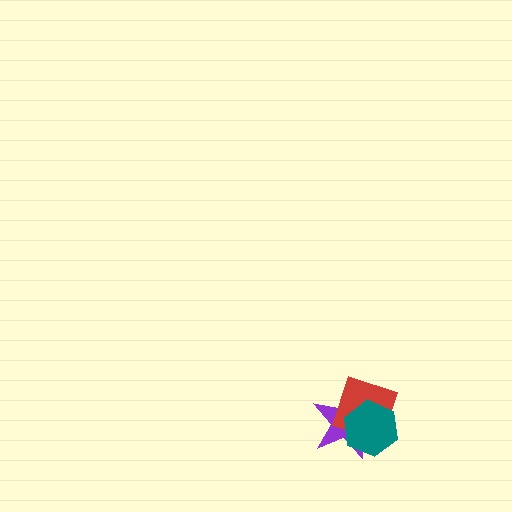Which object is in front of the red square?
The teal hexagon is in front of the red square.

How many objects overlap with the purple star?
2 objects overlap with the purple star.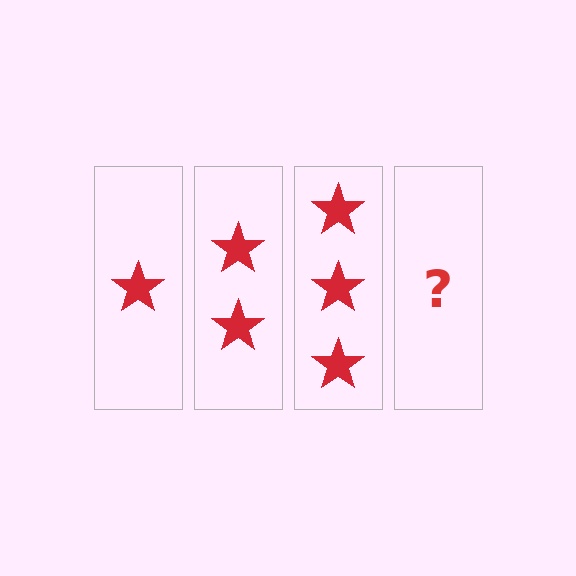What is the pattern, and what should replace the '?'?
The pattern is that each step adds one more star. The '?' should be 4 stars.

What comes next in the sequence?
The next element should be 4 stars.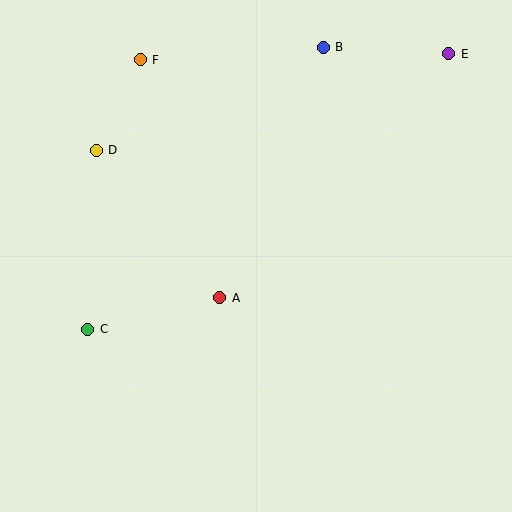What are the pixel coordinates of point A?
Point A is at (220, 298).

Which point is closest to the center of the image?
Point A at (220, 298) is closest to the center.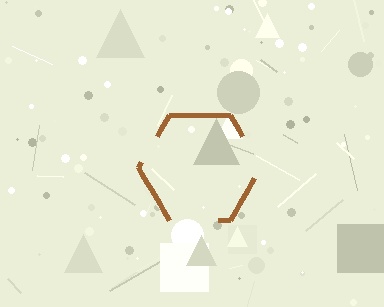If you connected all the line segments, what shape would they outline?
They would outline a hexagon.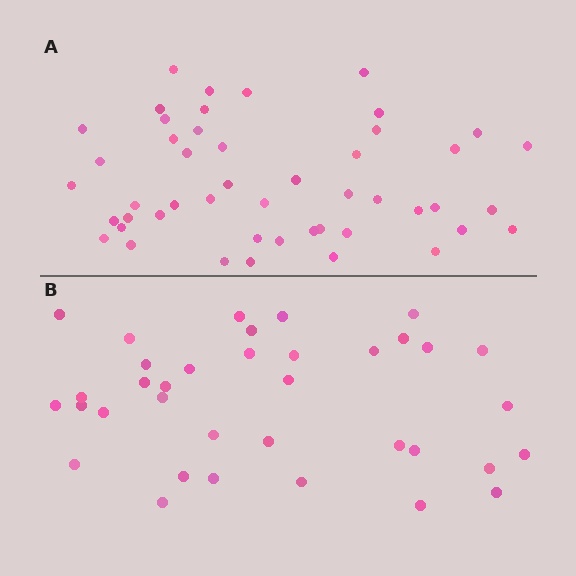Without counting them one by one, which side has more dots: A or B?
Region A (the top region) has more dots.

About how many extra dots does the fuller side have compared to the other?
Region A has roughly 12 or so more dots than region B.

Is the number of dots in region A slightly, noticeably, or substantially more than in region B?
Region A has noticeably more, but not dramatically so. The ratio is roughly 1.3 to 1.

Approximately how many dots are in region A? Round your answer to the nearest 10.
About 50 dots. (The exact count is 48, which rounds to 50.)